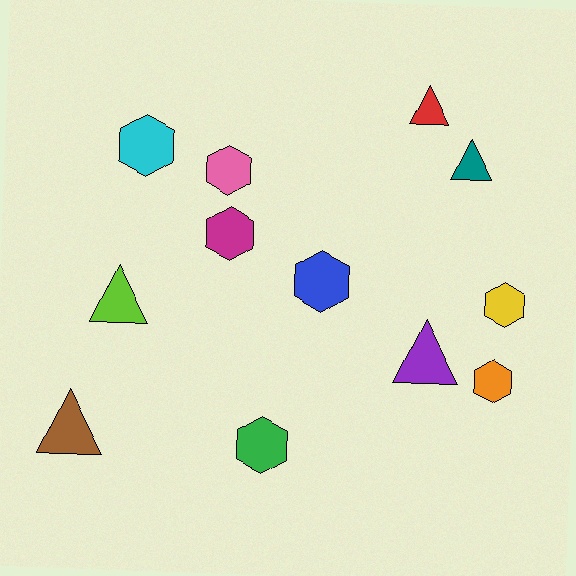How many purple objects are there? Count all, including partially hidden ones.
There is 1 purple object.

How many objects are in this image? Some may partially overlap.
There are 12 objects.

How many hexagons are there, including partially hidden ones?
There are 7 hexagons.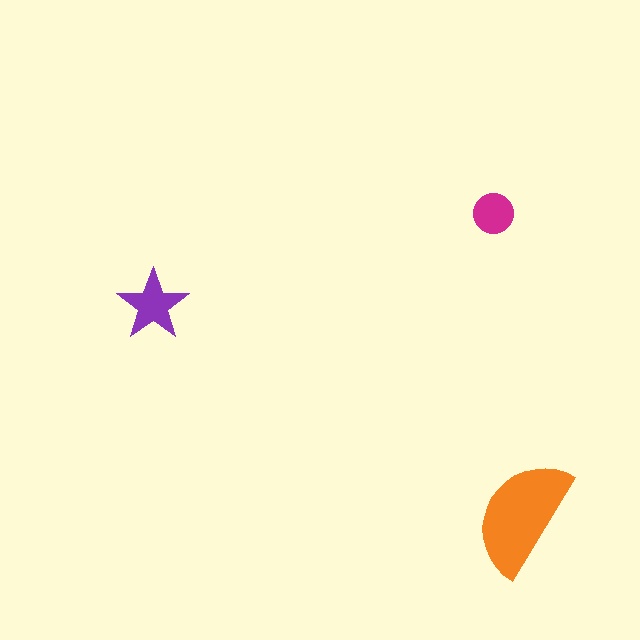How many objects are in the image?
There are 3 objects in the image.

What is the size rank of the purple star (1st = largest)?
2nd.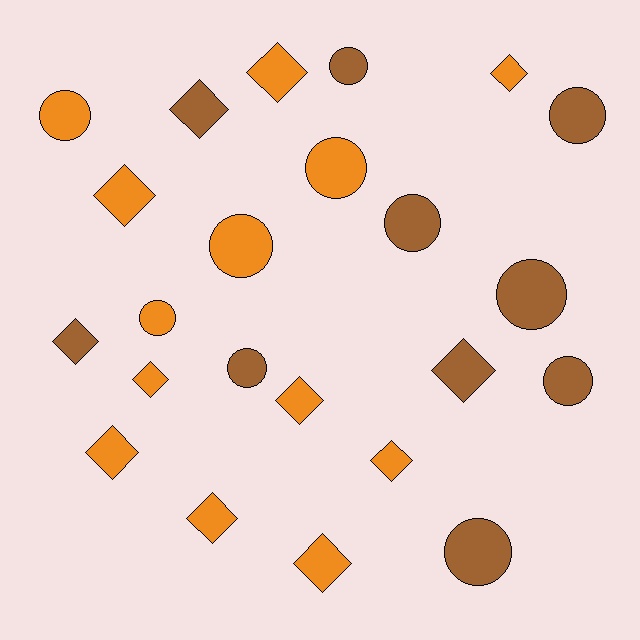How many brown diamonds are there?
There are 3 brown diamonds.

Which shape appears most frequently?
Diamond, with 12 objects.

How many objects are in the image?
There are 23 objects.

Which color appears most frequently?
Orange, with 13 objects.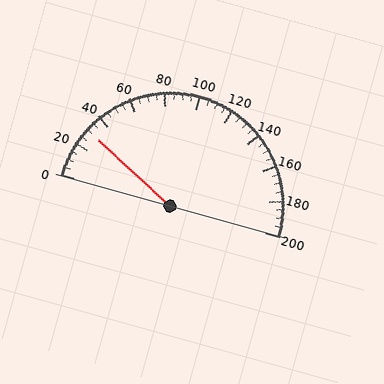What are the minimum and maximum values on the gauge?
The gauge ranges from 0 to 200.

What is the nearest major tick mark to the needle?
The nearest major tick mark is 40.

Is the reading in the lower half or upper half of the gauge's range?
The reading is in the lower half of the range (0 to 200).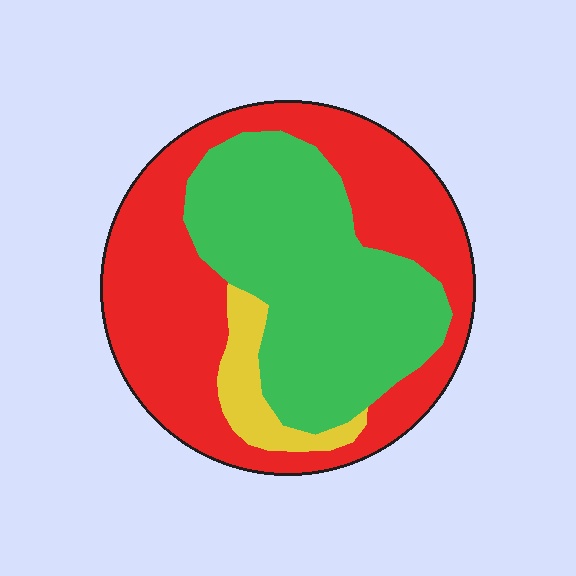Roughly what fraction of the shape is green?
Green takes up about two fifths (2/5) of the shape.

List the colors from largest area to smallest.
From largest to smallest: red, green, yellow.